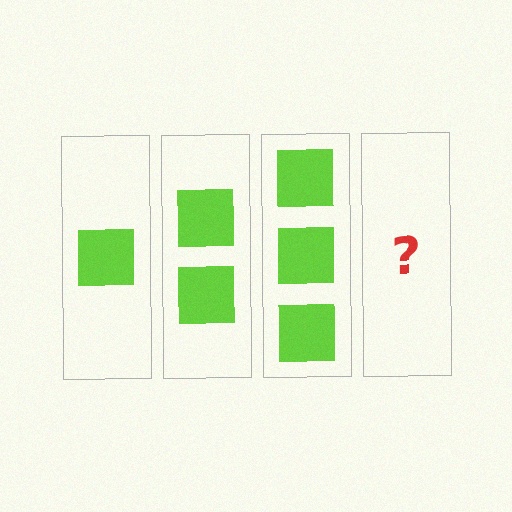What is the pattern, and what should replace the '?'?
The pattern is that each step adds one more square. The '?' should be 4 squares.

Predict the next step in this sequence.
The next step is 4 squares.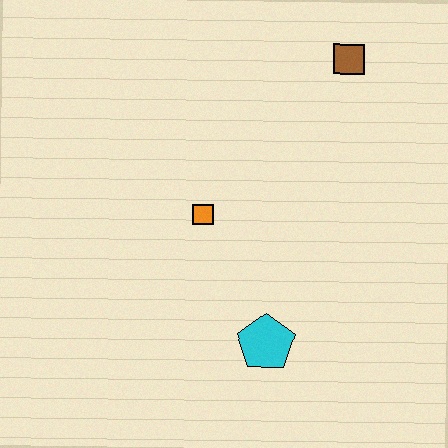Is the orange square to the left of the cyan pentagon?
Yes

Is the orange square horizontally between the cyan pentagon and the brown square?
No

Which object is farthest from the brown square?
The cyan pentagon is farthest from the brown square.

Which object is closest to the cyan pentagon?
The orange square is closest to the cyan pentagon.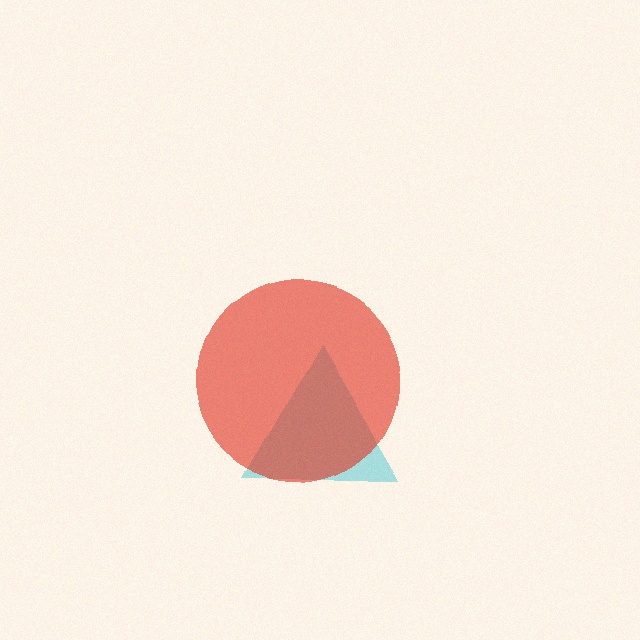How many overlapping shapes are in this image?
There are 2 overlapping shapes in the image.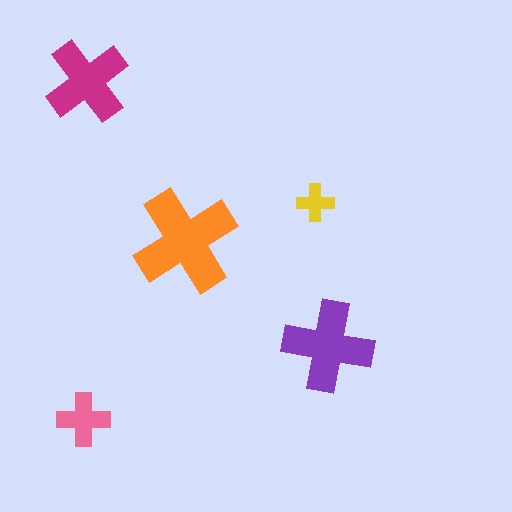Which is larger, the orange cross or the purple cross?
The orange one.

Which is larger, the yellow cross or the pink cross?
The pink one.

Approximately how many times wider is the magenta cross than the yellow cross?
About 2 times wider.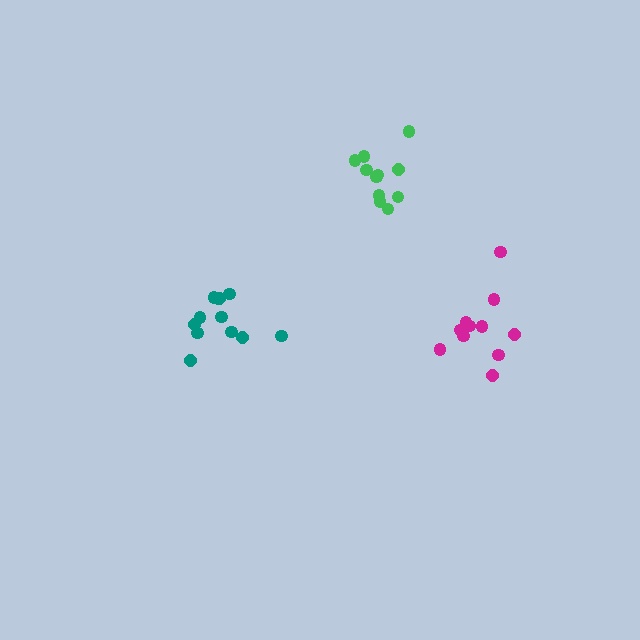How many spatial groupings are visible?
There are 3 spatial groupings.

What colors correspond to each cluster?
The clusters are colored: teal, green, magenta.